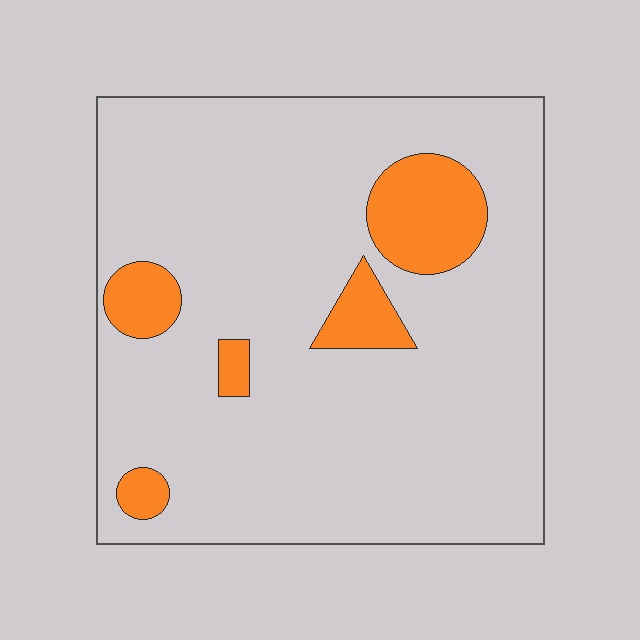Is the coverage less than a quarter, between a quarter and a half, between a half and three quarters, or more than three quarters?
Less than a quarter.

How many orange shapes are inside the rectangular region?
5.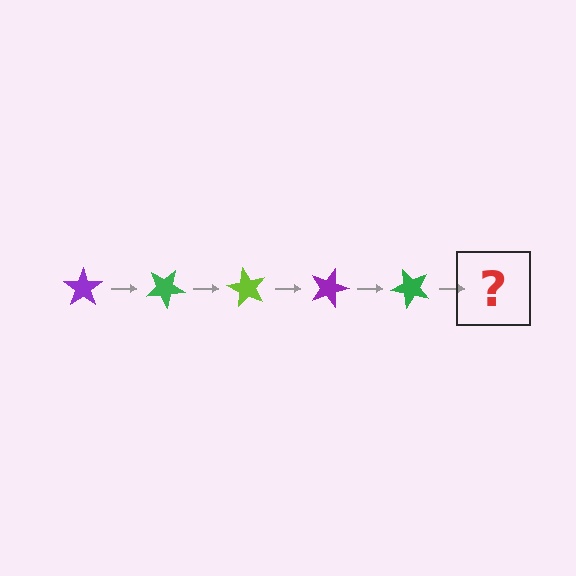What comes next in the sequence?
The next element should be a lime star, rotated 150 degrees from the start.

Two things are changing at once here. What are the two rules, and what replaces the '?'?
The two rules are that it rotates 30 degrees each step and the color cycles through purple, green, and lime. The '?' should be a lime star, rotated 150 degrees from the start.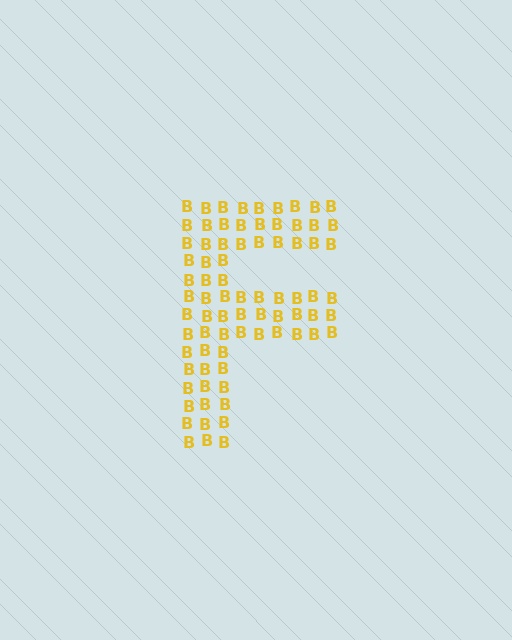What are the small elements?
The small elements are letter B's.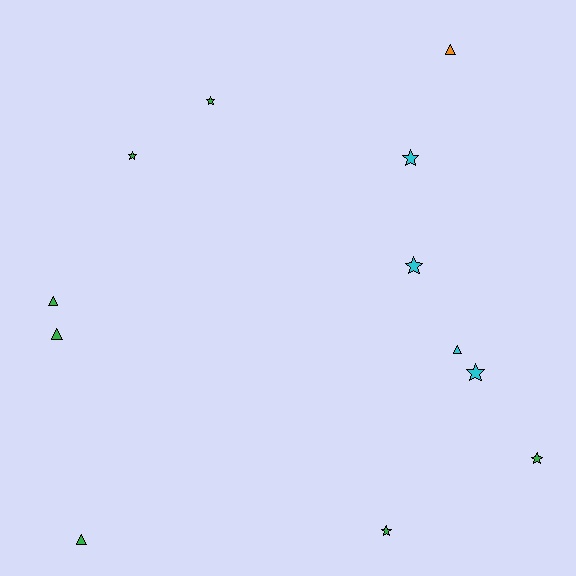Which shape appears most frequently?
Star, with 7 objects.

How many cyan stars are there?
There are 3 cyan stars.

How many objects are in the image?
There are 12 objects.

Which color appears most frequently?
Green, with 7 objects.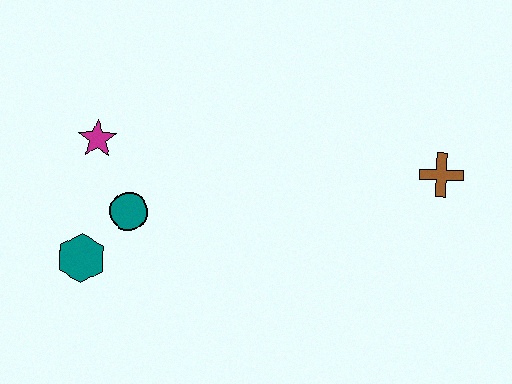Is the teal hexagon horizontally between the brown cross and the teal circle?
No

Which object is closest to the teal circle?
The teal hexagon is closest to the teal circle.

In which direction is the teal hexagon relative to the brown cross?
The teal hexagon is to the left of the brown cross.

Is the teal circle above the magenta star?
No